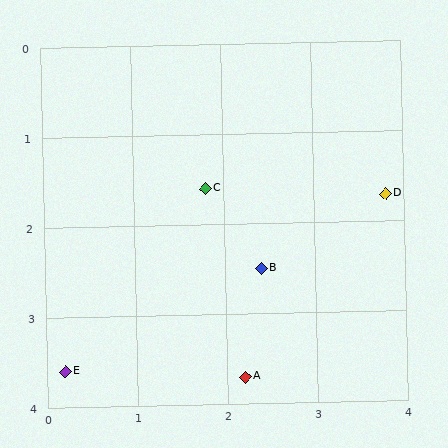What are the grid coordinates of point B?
Point B is at approximately (2.4, 2.5).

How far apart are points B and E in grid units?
Points B and E are about 2.5 grid units apart.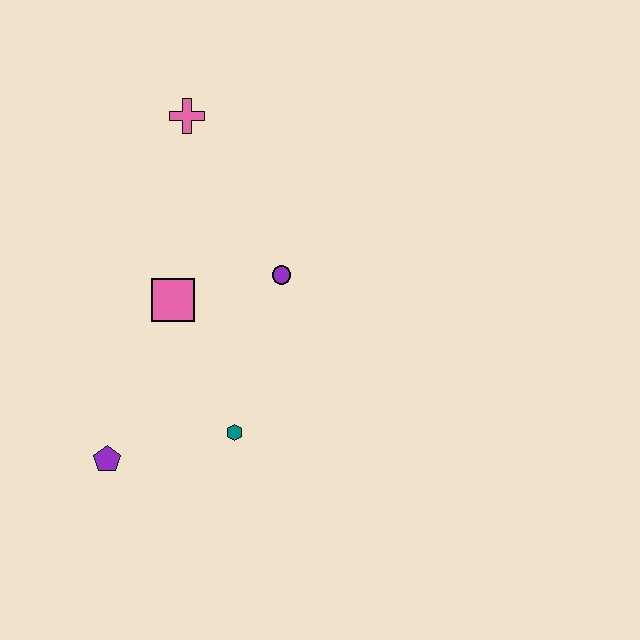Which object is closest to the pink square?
The purple circle is closest to the pink square.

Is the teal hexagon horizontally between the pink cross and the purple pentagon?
No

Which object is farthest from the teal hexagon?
The pink cross is farthest from the teal hexagon.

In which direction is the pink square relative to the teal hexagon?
The pink square is above the teal hexagon.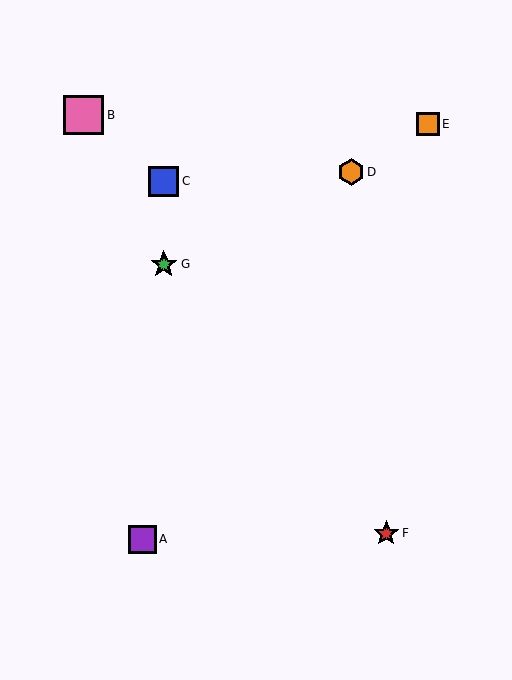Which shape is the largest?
The pink square (labeled B) is the largest.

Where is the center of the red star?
The center of the red star is at (386, 533).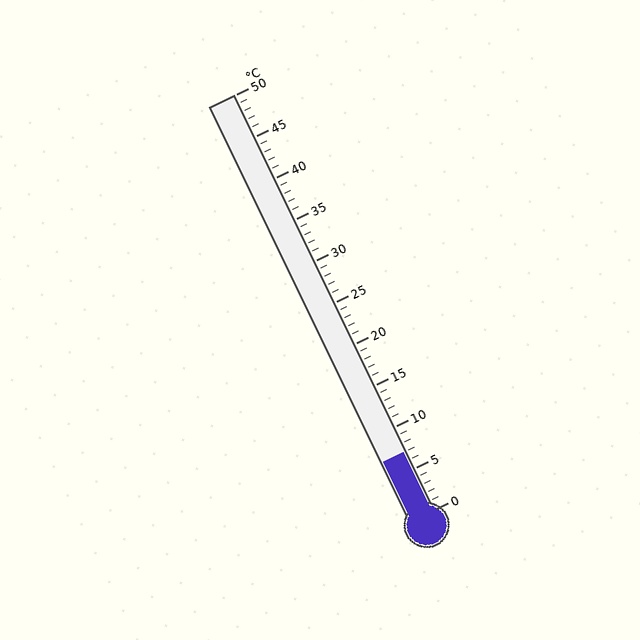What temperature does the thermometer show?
The thermometer shows approximately 7°C.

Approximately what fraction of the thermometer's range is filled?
The thermometer is filled to approximately 15% of its range.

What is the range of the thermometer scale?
The thermometer scale ranges from 0°C to 50°C.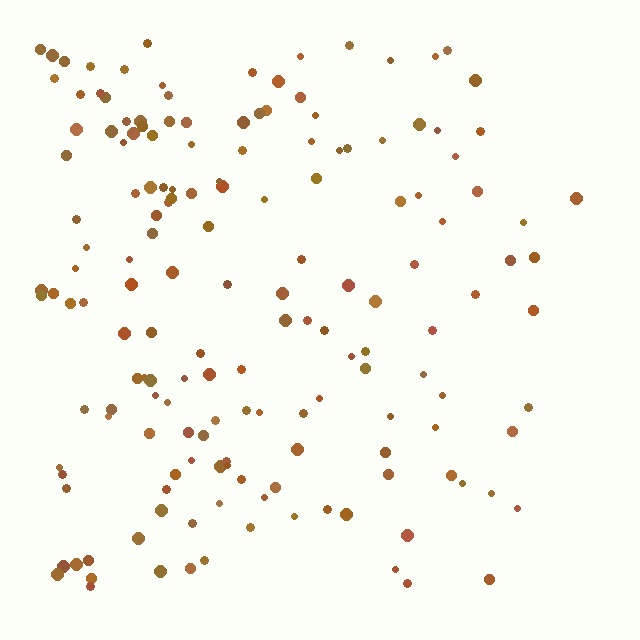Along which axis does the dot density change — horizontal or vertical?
Horizontal.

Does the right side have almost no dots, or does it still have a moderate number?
Still a moderate number, just noticeably fewer than the left.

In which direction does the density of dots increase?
From right to left, with the left side densest.